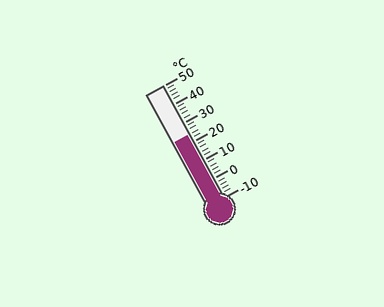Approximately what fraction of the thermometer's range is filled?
The thermometer is filled to approximately 55% of its range.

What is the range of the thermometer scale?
The thermometer scale ranges from -10°C to 50°C.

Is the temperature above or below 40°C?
The temperature is below 40°C.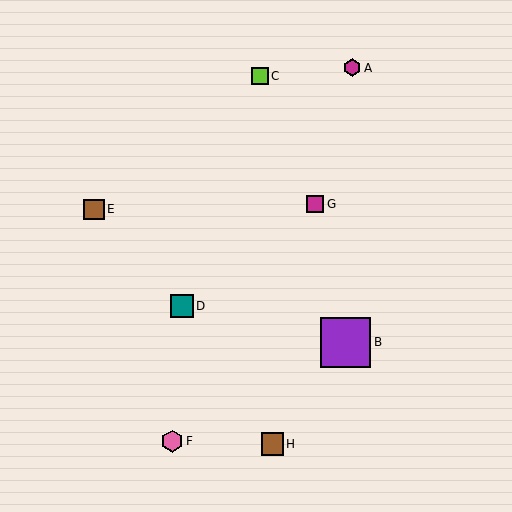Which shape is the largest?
The purple square (labeled B) is the largest.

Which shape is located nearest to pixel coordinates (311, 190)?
The magenta square (labeled G) at (315, 204) is nearest to that location.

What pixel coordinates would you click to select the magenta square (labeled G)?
Click at (315, 204) to select the magenta square G.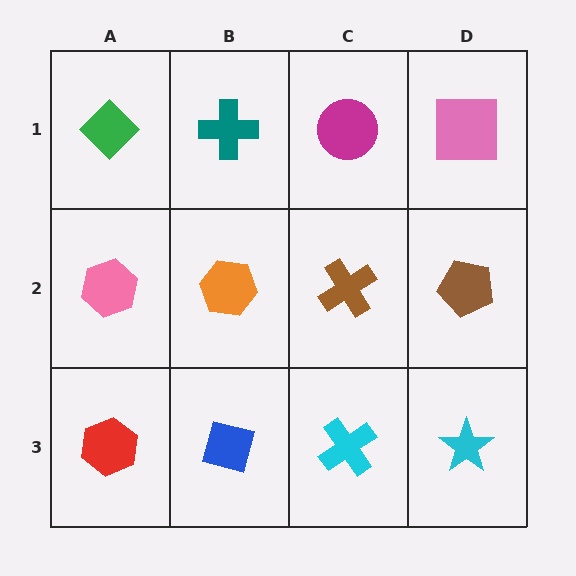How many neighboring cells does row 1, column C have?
3.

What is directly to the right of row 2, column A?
An orange hexagon.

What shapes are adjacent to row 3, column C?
A brown cross (row 2, column C), a blue square (row 3, column B), a cyan star (row 3, column D).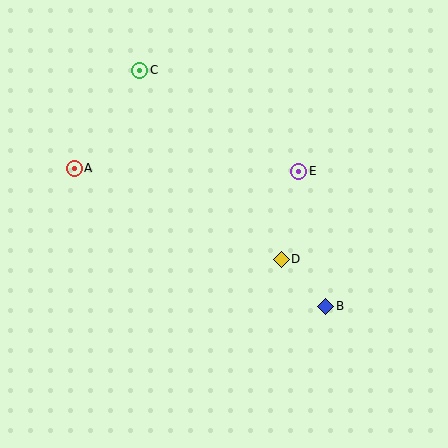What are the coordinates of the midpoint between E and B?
The midpoint between E and B is at (312, 239).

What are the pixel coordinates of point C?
Point C is at (140, 71).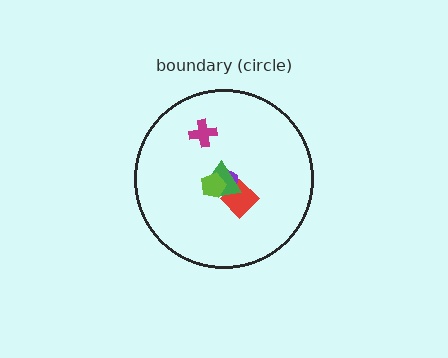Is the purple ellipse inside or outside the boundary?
Inside.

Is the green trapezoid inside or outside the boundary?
Inside.